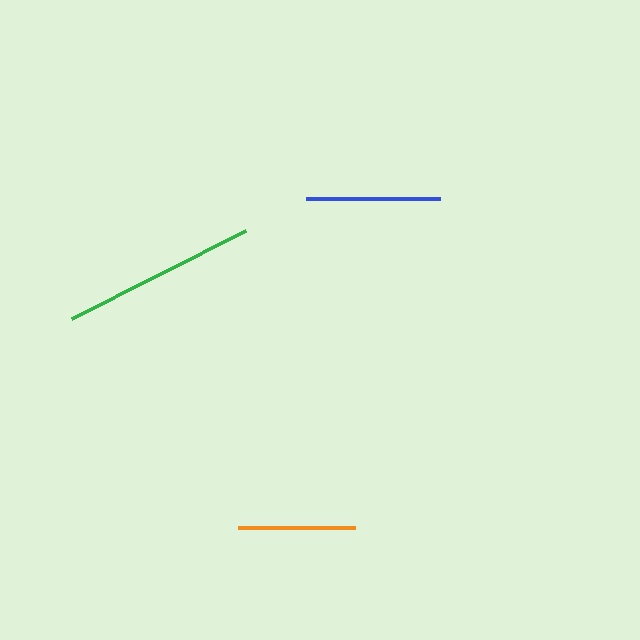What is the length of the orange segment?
The orange segment is approximately 116 pixels long.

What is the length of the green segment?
The green segment is approximately 196 pixels long.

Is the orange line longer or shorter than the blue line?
The blue line is longer than the orange line.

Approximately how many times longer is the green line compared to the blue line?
The green line is approximately 1.5 times the length of the blue line.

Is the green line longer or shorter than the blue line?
The green line is longer than the blue line.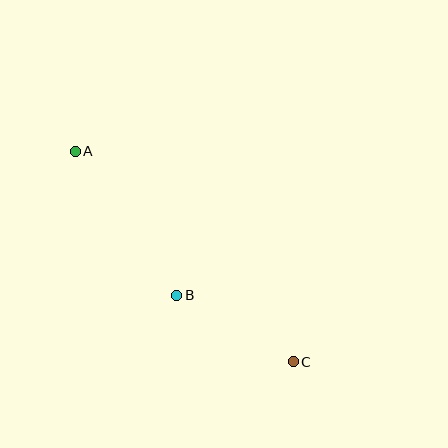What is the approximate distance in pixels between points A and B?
The distance between A and B is approximately 176 pixels.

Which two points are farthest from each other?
Points A and C are farthest from each other.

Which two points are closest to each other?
Points B and C are closest to each other.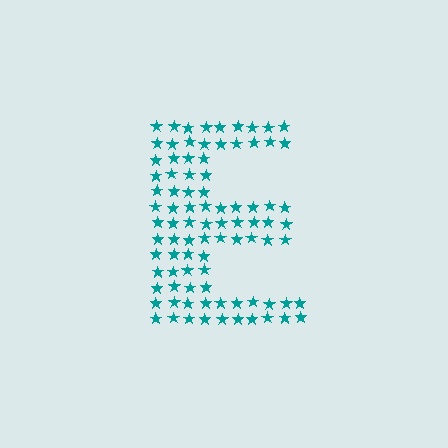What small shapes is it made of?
It is made of small stars.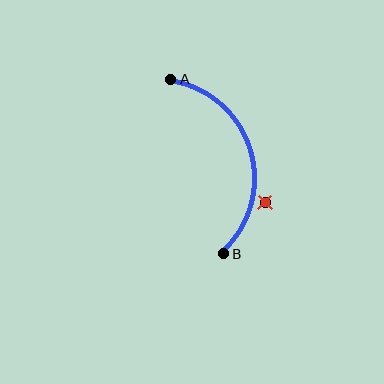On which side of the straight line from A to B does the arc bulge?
The arc bulges to the right of the straight line connecting A and B.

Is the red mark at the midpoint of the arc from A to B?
No — the red mark does not lie on the arc at all. It sits slightly outside the curve.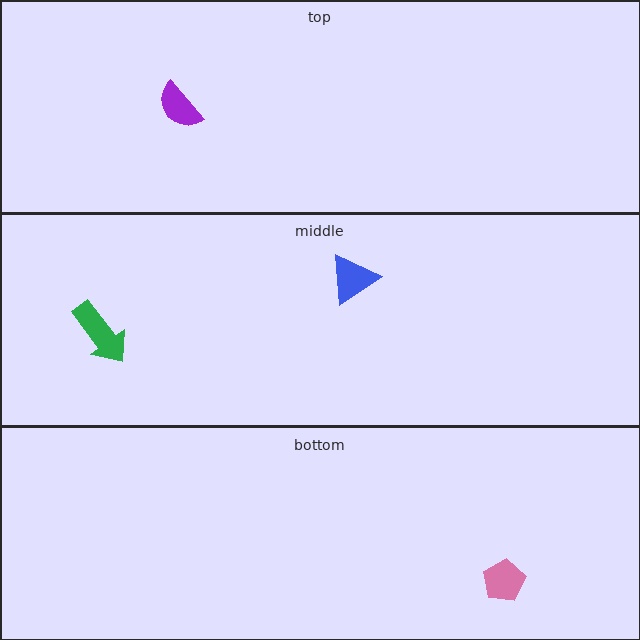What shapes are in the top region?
The purple semicircle.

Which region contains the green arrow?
The middle region.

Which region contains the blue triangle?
The middle region.